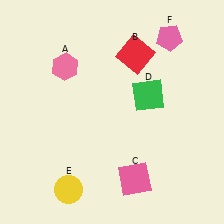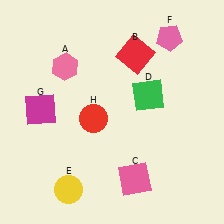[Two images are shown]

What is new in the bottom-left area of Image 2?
A red circle (H) was added in the bottom-left area of Image 2.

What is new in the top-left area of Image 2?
A magenta square (G) was added in the top-left area of Image 2.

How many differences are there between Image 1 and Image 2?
There are 2 differences between the two images.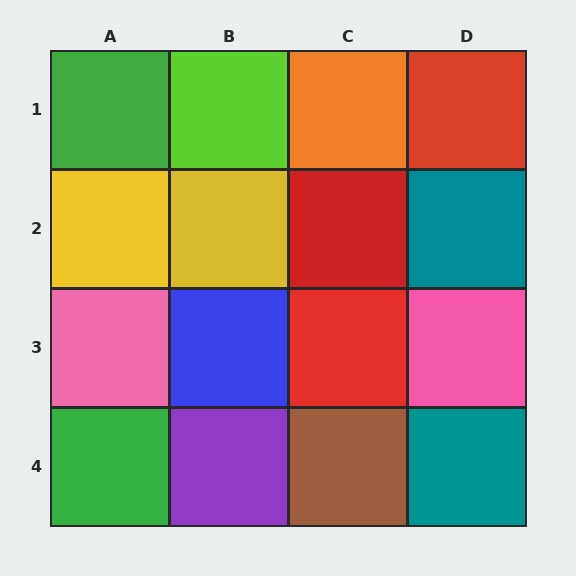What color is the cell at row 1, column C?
Orange.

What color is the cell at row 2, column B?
Yellow.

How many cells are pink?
2 cells are pink.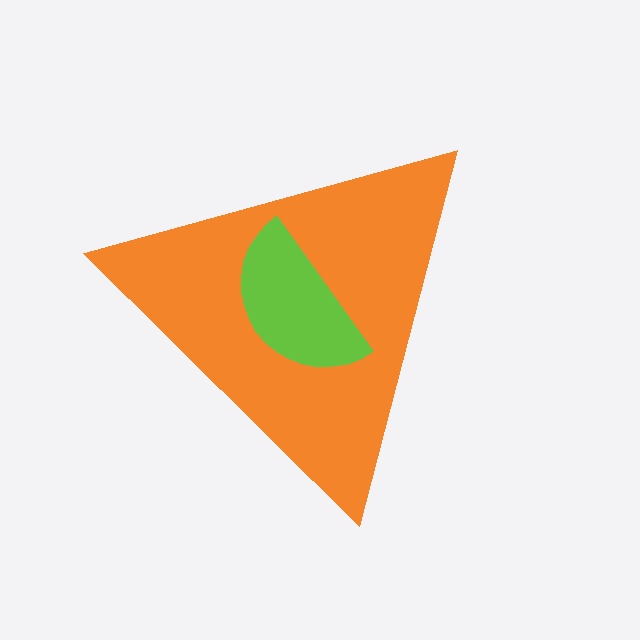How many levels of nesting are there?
2.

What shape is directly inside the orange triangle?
The lime semicircle.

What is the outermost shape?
The orange triangle.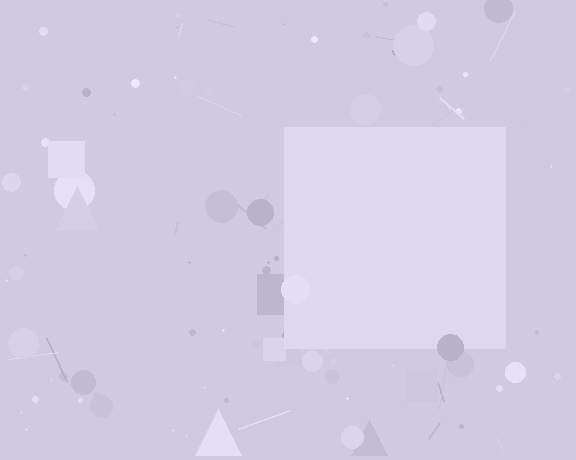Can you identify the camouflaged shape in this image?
The camouflaged shape is a square.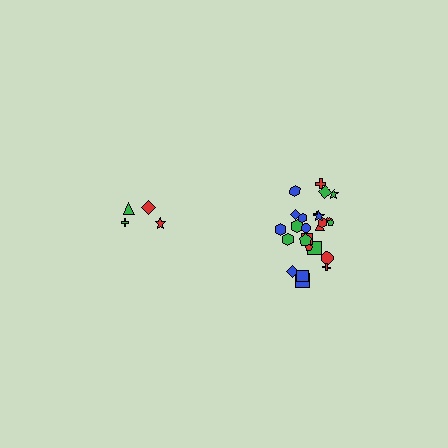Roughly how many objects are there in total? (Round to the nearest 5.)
Roughly 30 objects in total.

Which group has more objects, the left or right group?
The right group.